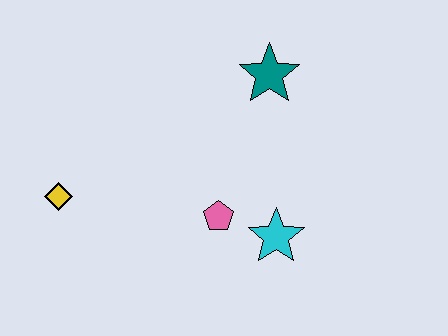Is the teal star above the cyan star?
Yes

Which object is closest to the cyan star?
The pink pentagon is closest to the cyan star.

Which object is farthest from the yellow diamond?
The teal star is farthest from the yellow diamond.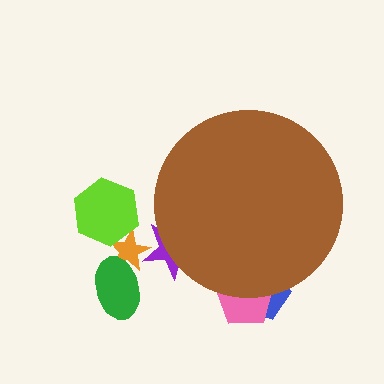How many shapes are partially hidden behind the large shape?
3 shapes are partially hidden.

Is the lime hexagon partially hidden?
No, the lime hexagon is fully visible.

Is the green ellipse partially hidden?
No, the green ellipse is fully visible.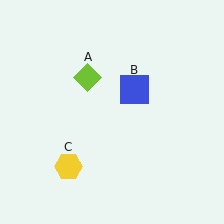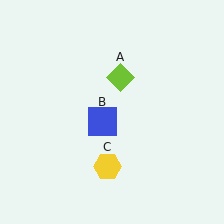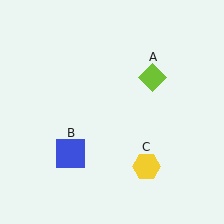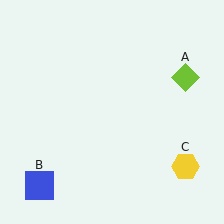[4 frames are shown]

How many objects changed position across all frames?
3 objects changed position: lime diamond (object A), blue square (object B), yellow hexagon (object C).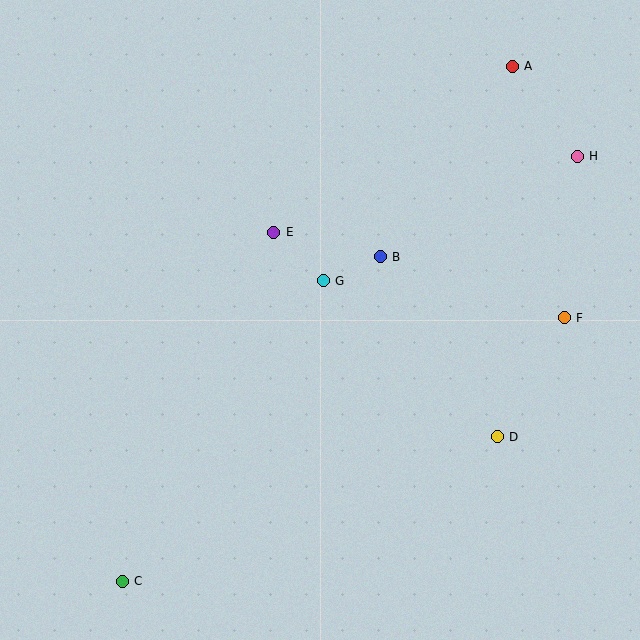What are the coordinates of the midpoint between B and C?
The midpoint between B and C is at (251, 419).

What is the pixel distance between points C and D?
The distance between C and D is 402 pixels.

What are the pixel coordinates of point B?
Point B is at (380, 257).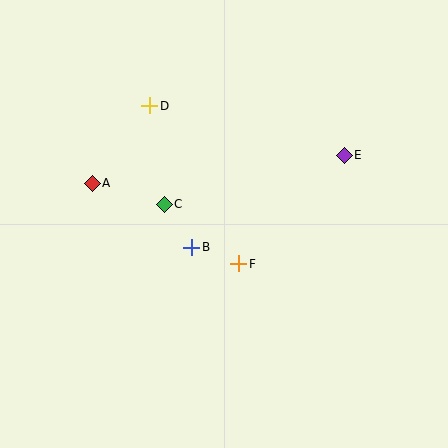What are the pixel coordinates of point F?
Point F is at (239, 264).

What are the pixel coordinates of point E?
Point E is at (344, 155).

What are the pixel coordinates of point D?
Point D is at (150, 106).